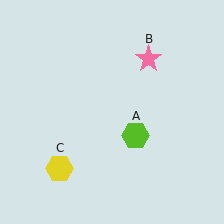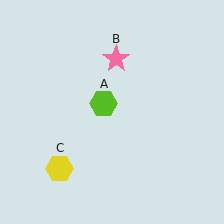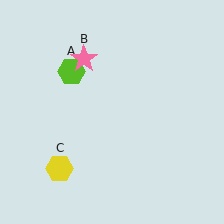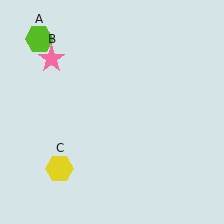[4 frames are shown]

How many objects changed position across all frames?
2 objects changed position: lime hexagon (object A), pink star (object B).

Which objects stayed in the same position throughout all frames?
Yellow hexagon (object C) remained stationary.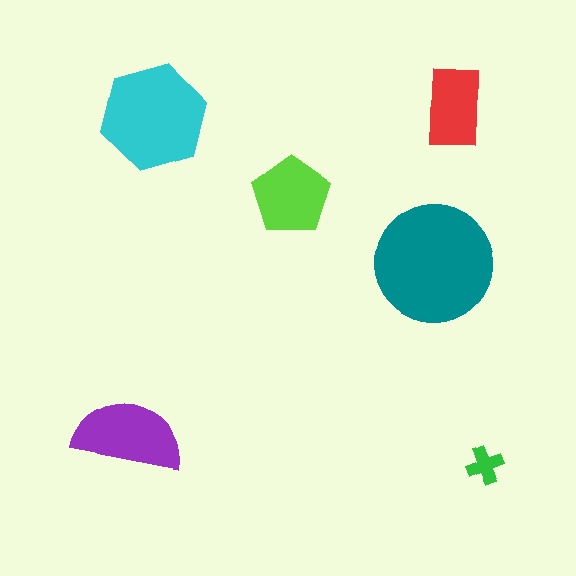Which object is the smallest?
The green cross.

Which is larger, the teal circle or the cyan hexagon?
The teal circle.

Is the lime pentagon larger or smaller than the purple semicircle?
Smaller.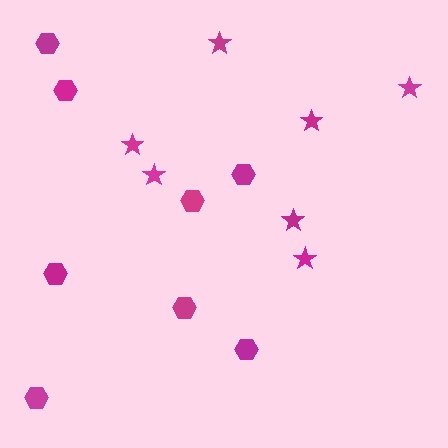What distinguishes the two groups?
There are 2 groups: one group of hexagons (8) and one group of stars (7).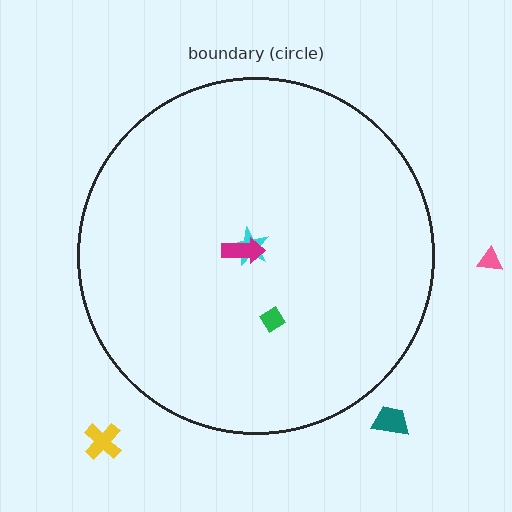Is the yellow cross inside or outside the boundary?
Outside.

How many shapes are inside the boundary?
3 inside, 3 outside.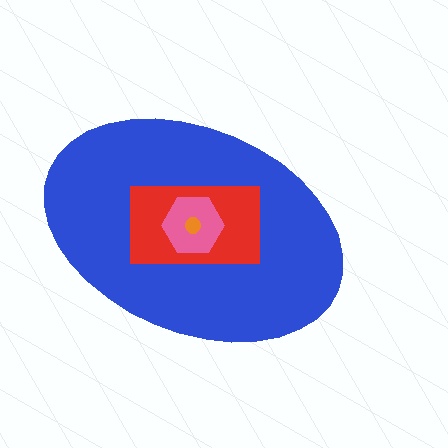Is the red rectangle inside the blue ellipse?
Yes.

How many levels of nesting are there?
4.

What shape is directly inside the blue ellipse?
The red rectangle.